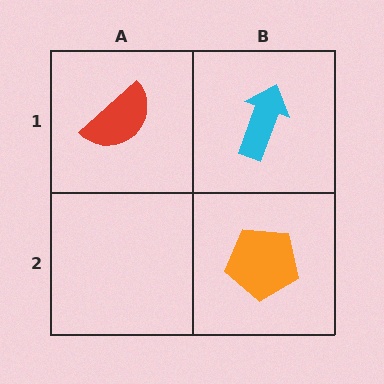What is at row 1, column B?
A cyan arrow.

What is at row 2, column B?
An orange pentagon.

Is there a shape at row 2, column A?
No, that cell is empty.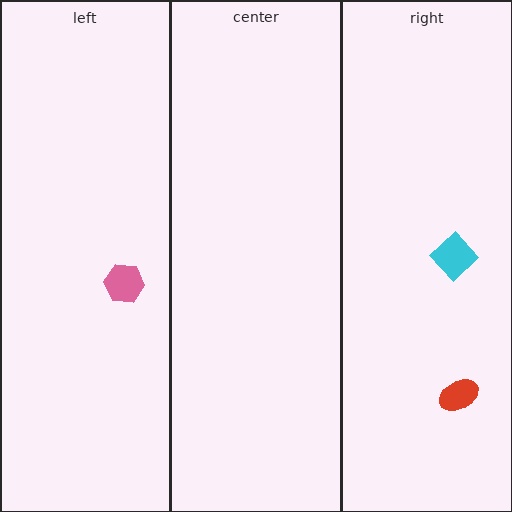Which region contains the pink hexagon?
The left region.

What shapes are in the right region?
The red ellipse, the cyan diamond.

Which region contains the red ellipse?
The right region.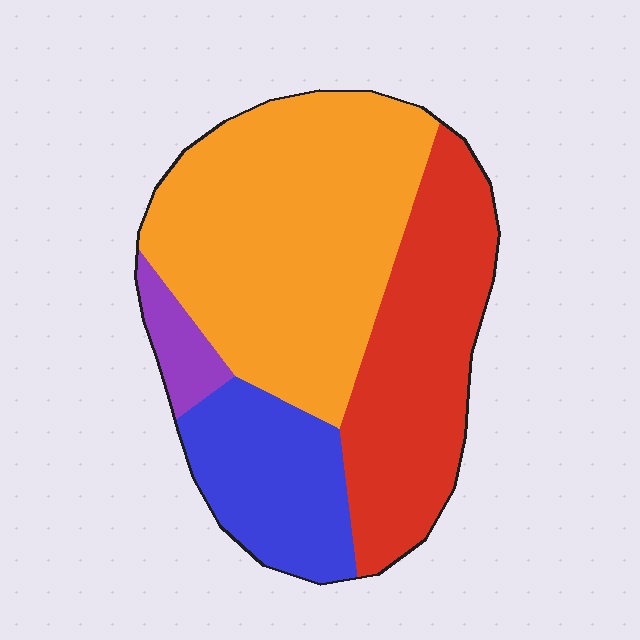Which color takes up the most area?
Orange, at roughly 45%.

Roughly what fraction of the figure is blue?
Blue takes up less than a quarter of the figure.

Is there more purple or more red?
Red.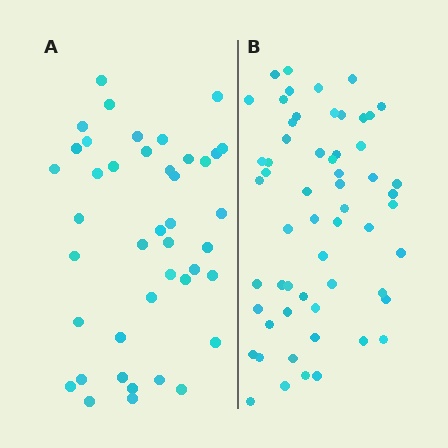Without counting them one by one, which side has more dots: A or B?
Region B (the right region) has more dots.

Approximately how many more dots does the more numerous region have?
Region B has approximately 15 more dots than region A.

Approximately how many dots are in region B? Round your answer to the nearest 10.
About 60 dots. (The exact count is 58, which rounds to 60.)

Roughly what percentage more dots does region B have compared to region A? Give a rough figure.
About 40% more.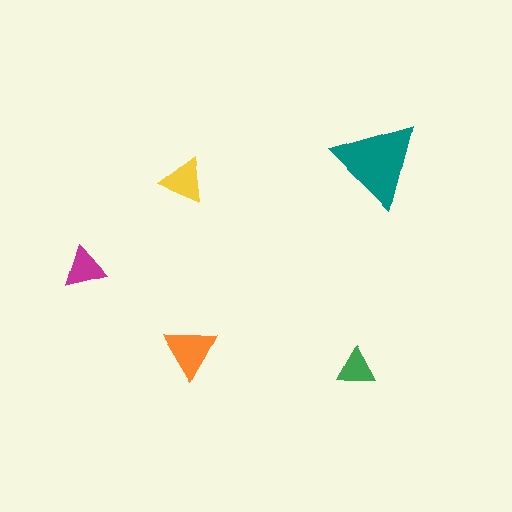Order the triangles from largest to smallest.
the teal one, the orange one, the yellow one, the magenta one, the green one.